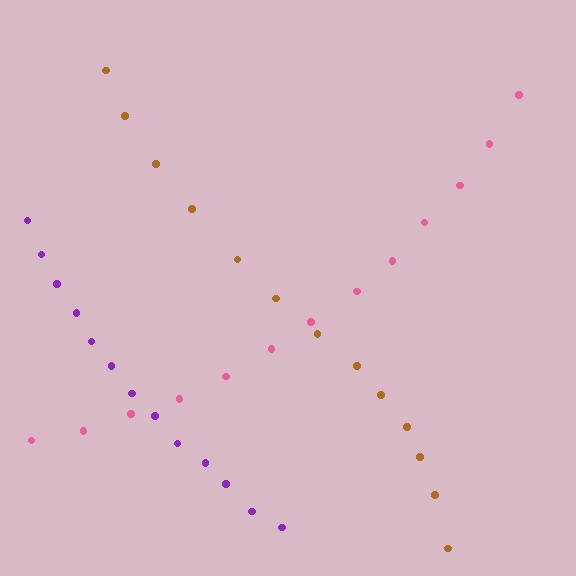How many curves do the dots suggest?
There are 3 distinct paths.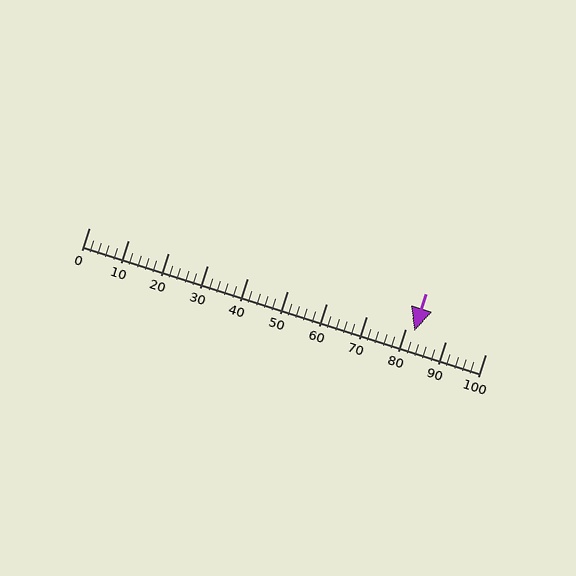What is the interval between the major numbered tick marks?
The major tick marks are spaced 10 units apart.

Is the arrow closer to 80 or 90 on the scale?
The arrow is closer to 80.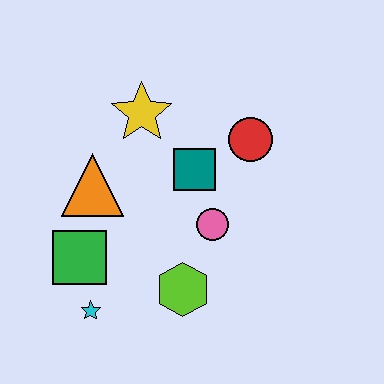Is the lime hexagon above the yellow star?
No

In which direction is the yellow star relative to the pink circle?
The yellow star is above the pink circle.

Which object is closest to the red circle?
The teal square is closest to the red circle.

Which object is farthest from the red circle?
The cyan star is farthest from the red circle.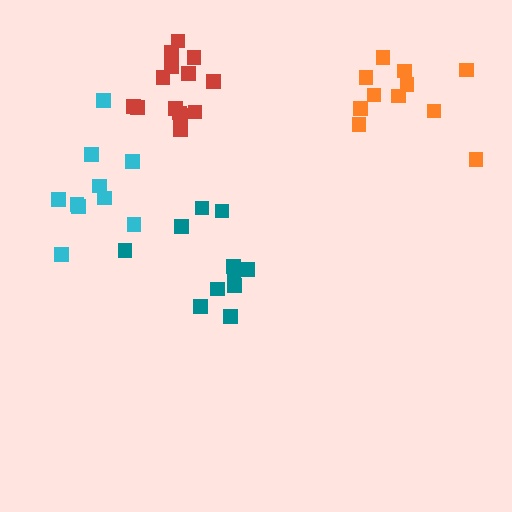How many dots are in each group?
Group 1: 11 dots, Group 2: 15 dots, Group 3: 10 dots, Group 4: 11 dots (47 total).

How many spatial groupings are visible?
There are 4 spatial groupings.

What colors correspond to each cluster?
The clusters are colored: teal, red, cyan, orange.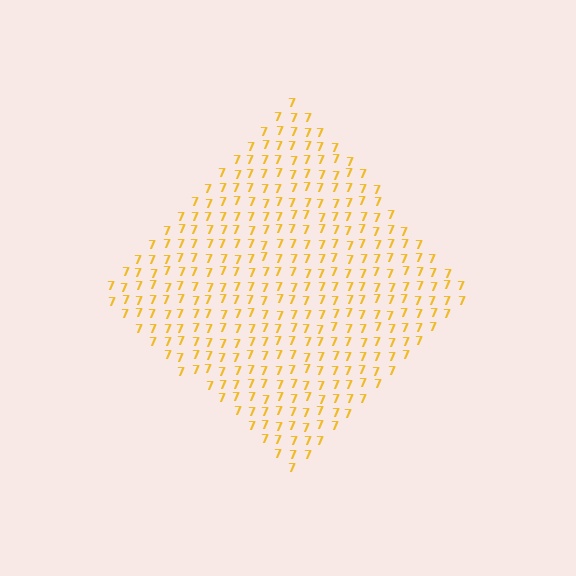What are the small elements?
The small elements are digit 7's.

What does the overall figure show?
The overall figure shows a diamond.